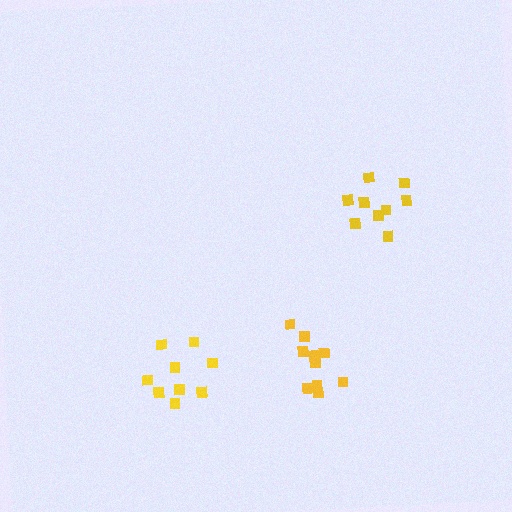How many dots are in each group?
Group 1: 9 dots, Group 2: 11 dots, Group 3: 9 dots (29 total).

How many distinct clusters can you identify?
There are 3 distinct clusters.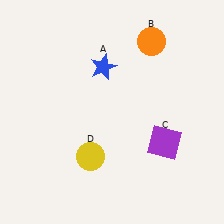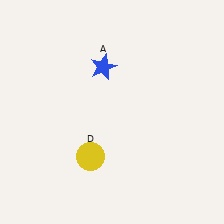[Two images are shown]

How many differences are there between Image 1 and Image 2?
There are 2 differences between the two images.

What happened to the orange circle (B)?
The orange circle (B) was removed in Image 2. It was in the top-right area of Image 1.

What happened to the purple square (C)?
The purple square (C) was removed in Image 2. It was in the bottom-right area of Image 1.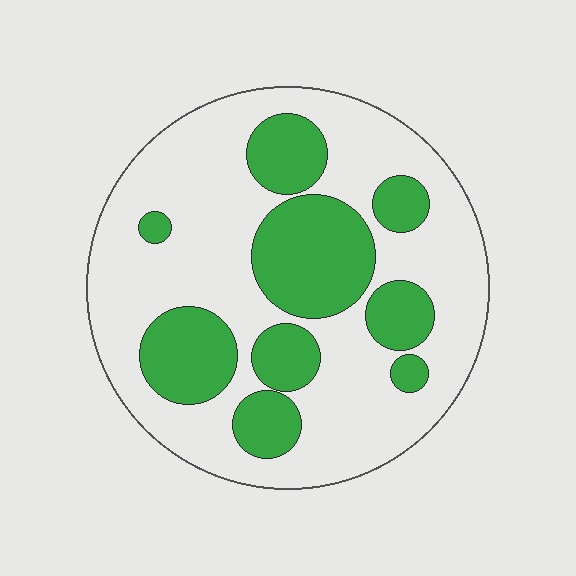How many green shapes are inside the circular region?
9.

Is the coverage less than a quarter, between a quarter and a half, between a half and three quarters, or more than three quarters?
Between a quarter and a half.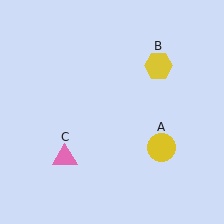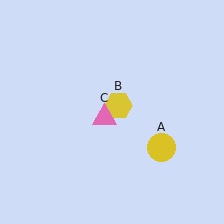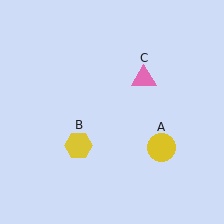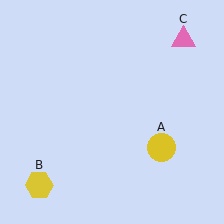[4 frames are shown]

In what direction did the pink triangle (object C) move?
The pink triangle (object C) moved up and to the right.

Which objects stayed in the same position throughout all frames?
Yellow circle (object A) remained stationary.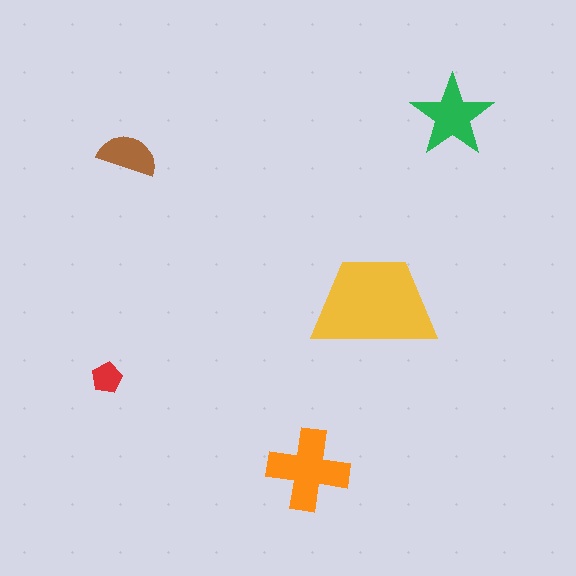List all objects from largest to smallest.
The yellow trapezoid, the orange cross, the green star, the brown semicircle, the red pentagon.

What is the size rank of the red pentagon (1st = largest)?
5th.